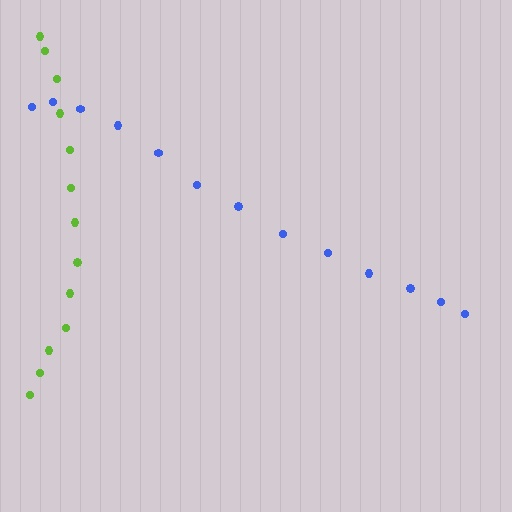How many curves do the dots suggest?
There are 2 distinct paths.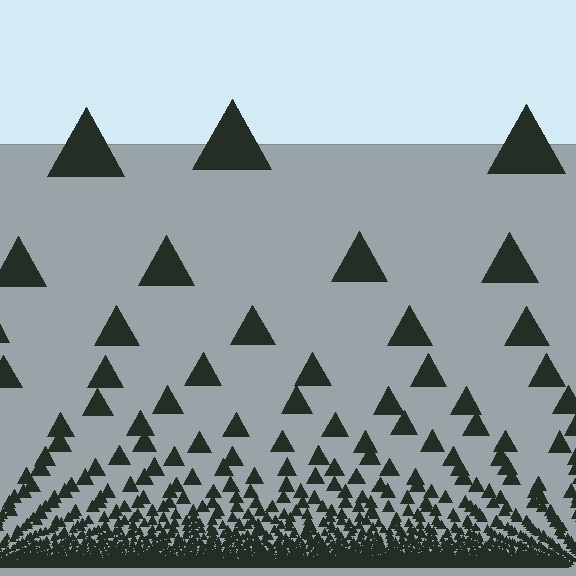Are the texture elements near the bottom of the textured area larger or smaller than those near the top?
Smaller. The gradient is inverted — elements near the bottom are smaller and denser.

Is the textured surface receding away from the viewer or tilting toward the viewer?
The surface appears to tilt toward the viewer. Texture elements get larger and sparser toward the top.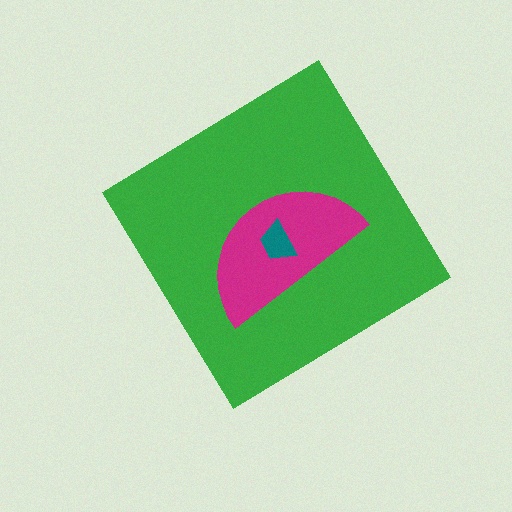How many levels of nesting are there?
3.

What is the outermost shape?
The green diamond.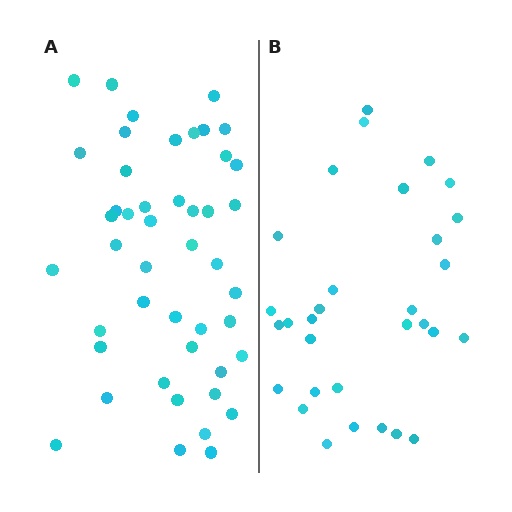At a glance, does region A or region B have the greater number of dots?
Region A (the left region) has more dots.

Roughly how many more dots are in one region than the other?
Region A has approximately 15 more dots than region B.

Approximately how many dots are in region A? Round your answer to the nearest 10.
About 50 dots. (The exact count is 46, which rounds to 50.)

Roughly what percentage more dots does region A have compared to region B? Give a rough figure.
About 50% more.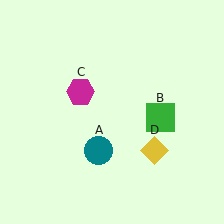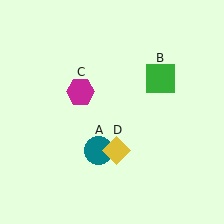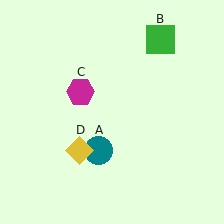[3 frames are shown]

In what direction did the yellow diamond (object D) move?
The yellow diamond (object D) moved left.